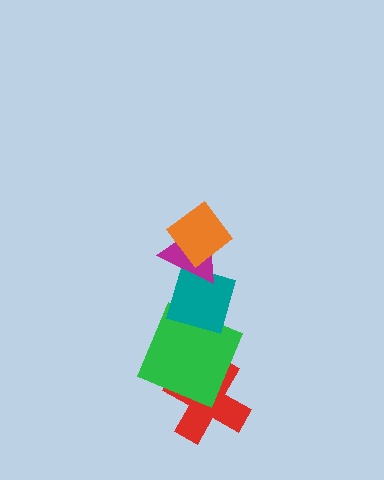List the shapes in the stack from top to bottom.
From top to bottom: the orange diamond, the magenta triangle, the teal diamond, the green square, the red cross.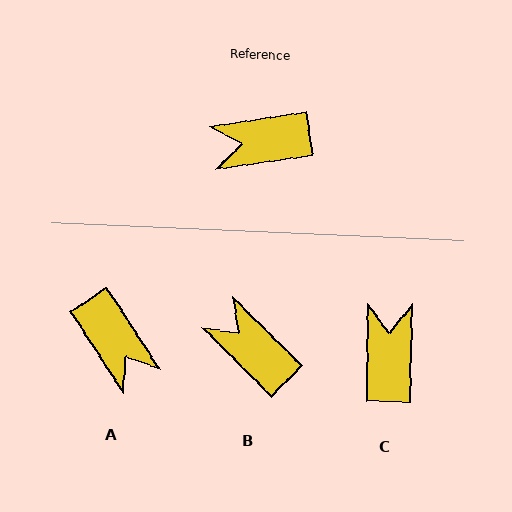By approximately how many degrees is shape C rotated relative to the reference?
Approximately 99 degrees clockwise.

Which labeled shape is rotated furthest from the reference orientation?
A, about 114 degrees away.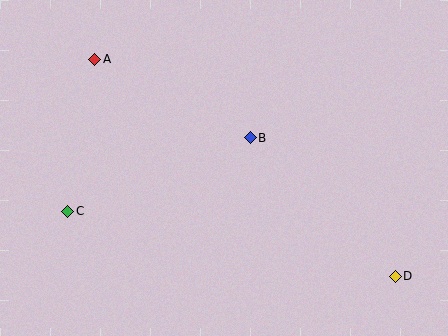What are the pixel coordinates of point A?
Point A is at (95, 59).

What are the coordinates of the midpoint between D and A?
The midpoint between D and A is at (245, 168).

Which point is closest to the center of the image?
Point B at (250, 138) is closest to the center.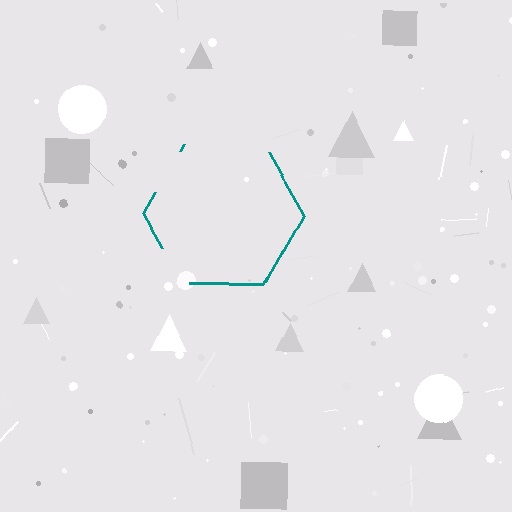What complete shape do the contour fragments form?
The contour fragments form a hexagon.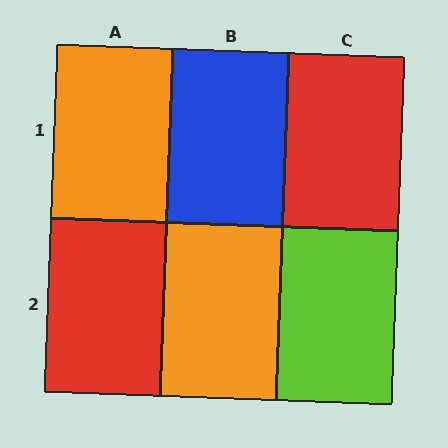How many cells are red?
2 cells are red.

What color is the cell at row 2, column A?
Red.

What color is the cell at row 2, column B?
Orange.